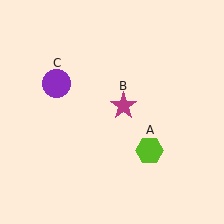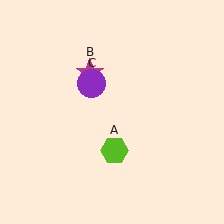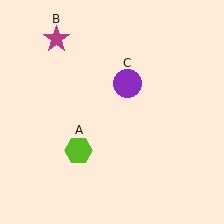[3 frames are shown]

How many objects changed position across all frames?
3 objects changed position: lime hexagon (object A), magenta star (object B), purple circle (object C).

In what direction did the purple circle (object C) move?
The purple circle (object C) moved right.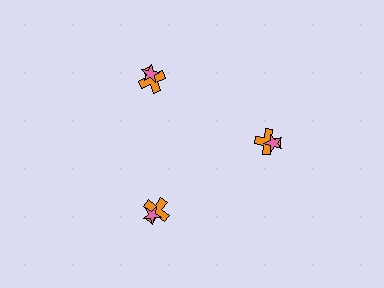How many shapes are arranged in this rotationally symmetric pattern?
There are 6 shapes, arranged in 3 groups of 2.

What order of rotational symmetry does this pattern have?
This pattern has 3-fold rotational symmetry.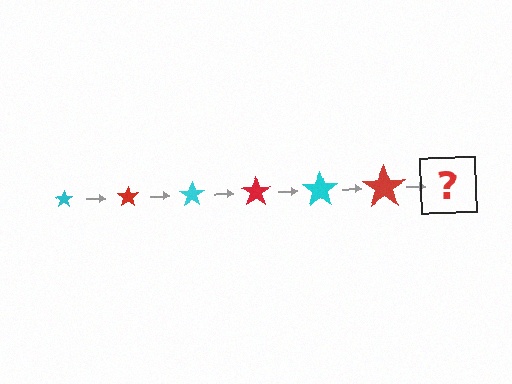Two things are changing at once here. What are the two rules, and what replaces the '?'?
The two rules are that the star grows larger each step and the color cycles through cyan and red. The '?' should be a cyan star, larger than the previous one.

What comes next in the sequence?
The next element should be a cyan star, larger than the previous one.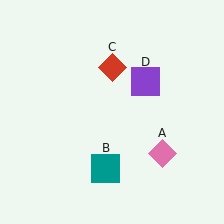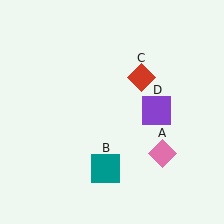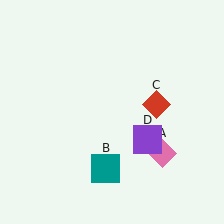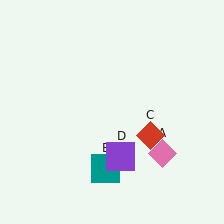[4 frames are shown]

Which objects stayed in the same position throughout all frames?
Pink diamond (object A) and teal square (object B) remained stationary.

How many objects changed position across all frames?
2 objects changed position: red diamond (object C), purple square (object D).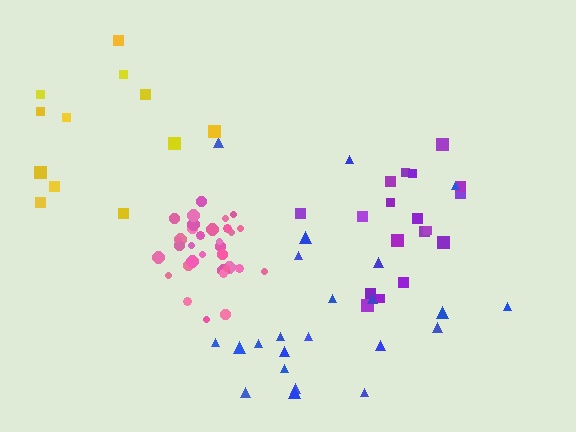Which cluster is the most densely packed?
Pink.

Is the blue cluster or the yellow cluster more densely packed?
Blue.